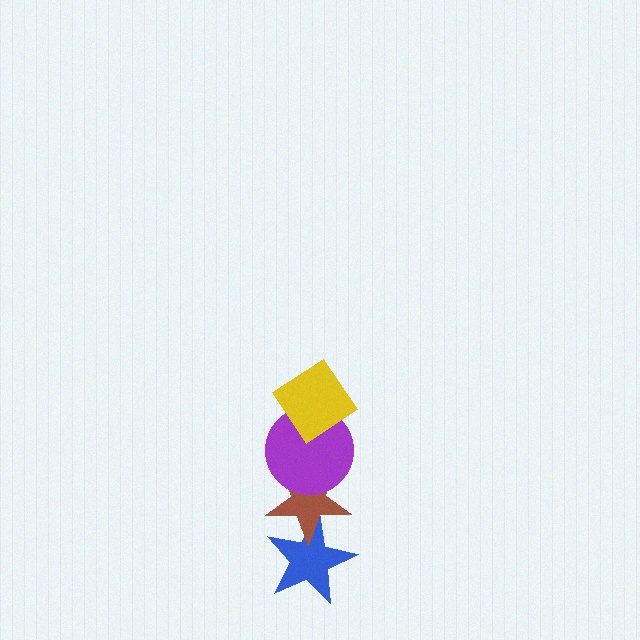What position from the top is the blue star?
The blue star is 4th from the top.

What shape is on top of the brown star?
The purple circle is on top of the brown star.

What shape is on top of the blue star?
The brown star is on top of the blue star.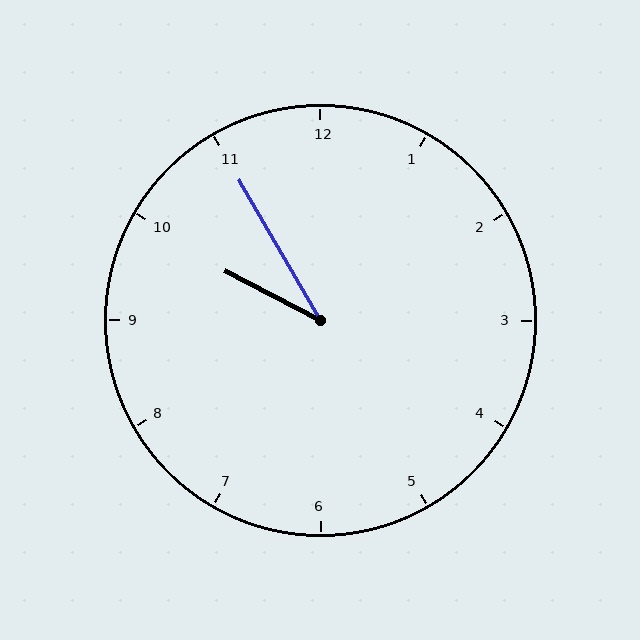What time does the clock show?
9:55.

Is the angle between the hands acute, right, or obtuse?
It is acute.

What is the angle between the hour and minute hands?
Approximately 32 degrees.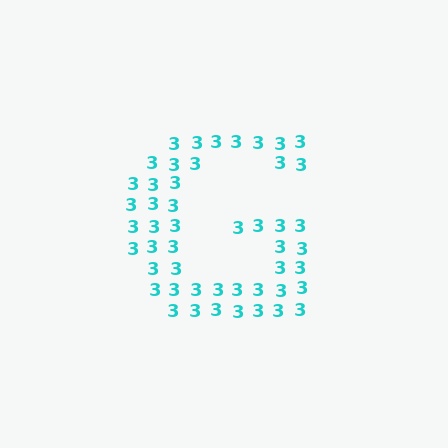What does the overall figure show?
The overall figure shows the letter G.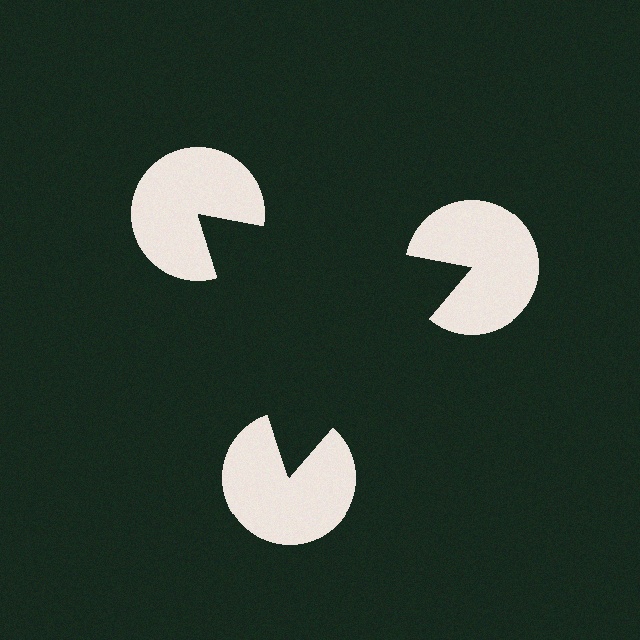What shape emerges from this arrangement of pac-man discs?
An illusory triangle — its edges are inferred from the aligned wedge cuts in the pac-man discs, not physically drawn.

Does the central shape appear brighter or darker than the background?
It typically appears slightly darker than the background, even though no actual brightness change is drawn.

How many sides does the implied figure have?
3 sides.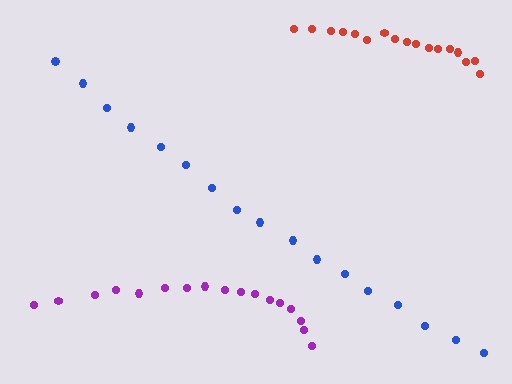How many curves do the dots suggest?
There are 3 distinct paths.